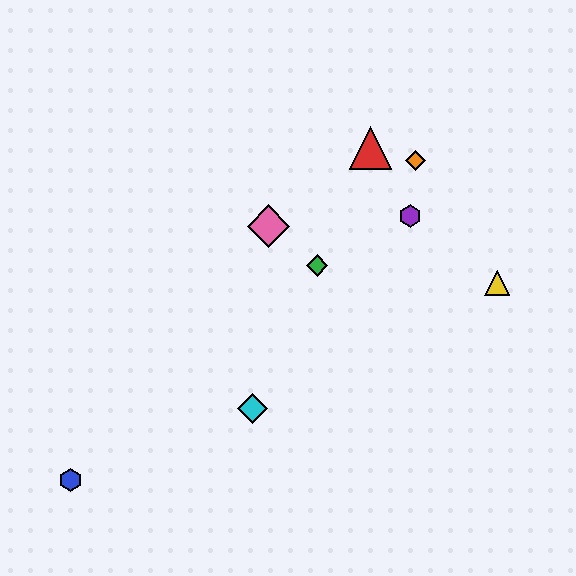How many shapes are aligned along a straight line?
3 shapes (the red triangle, the green diamond, the cyan diamond) are aligned along a straight line.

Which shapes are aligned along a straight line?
The red triangle, the green diamond, the cyan diamond are aligned along a straight line.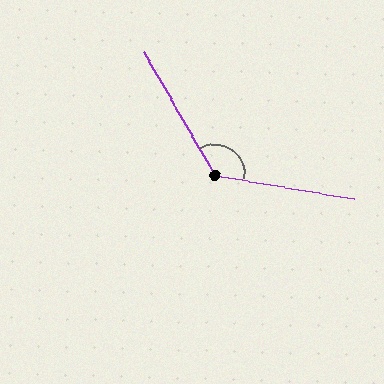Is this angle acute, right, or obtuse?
It is obtuse.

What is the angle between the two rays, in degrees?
Approximately 130 degrees.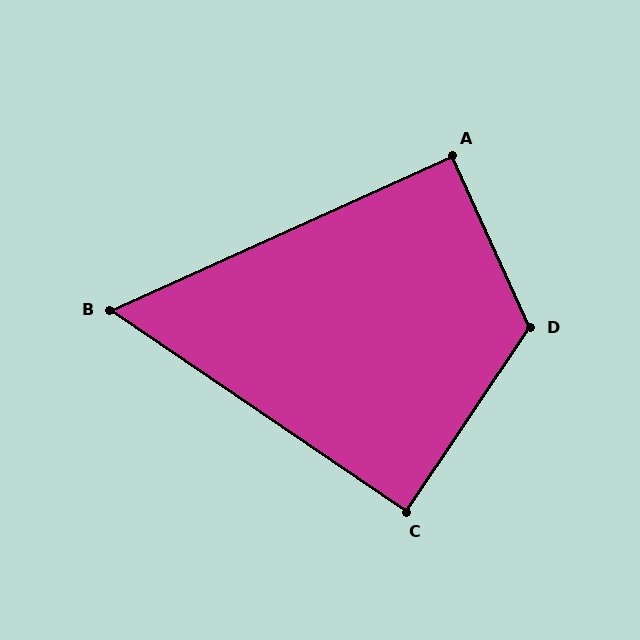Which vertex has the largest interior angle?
D, at approximately 122 degrees.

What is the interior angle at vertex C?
Approximately 90 degrees (approximately right).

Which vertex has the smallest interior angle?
B, at approximately 58 degrees.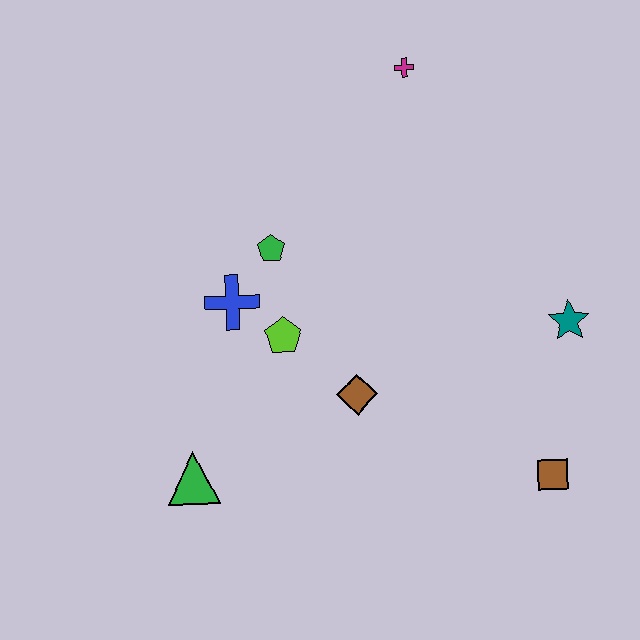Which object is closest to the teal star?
The brown square is closest to the teal star.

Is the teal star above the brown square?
Yes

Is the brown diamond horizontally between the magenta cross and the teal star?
No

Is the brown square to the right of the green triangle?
Yes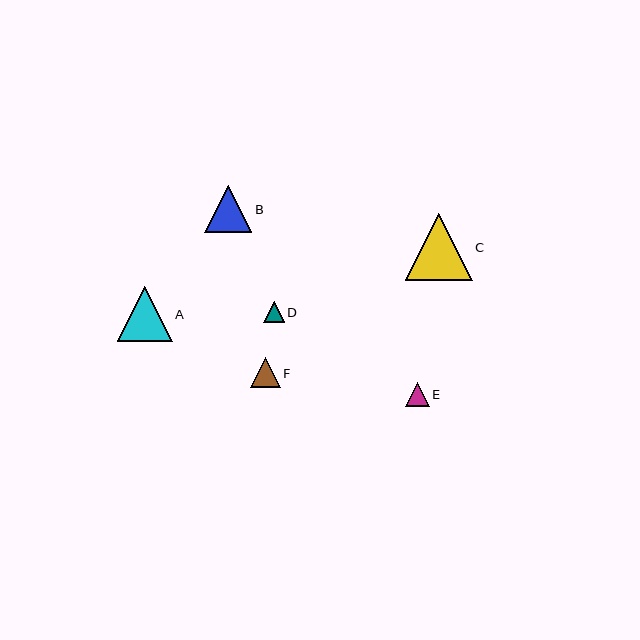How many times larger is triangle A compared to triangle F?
Triangle A is approximately 1.8 times the size of triangle F.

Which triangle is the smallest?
Triangle D is the smallest with a size of approximately 20 pixels.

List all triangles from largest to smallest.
From largest to smallest: C, A, B, F, E, D.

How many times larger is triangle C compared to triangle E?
Triangle C is approximately 2.8 times the size of triangle E.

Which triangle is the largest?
Triangle C is the largest with a size of approximately 67 pixels.